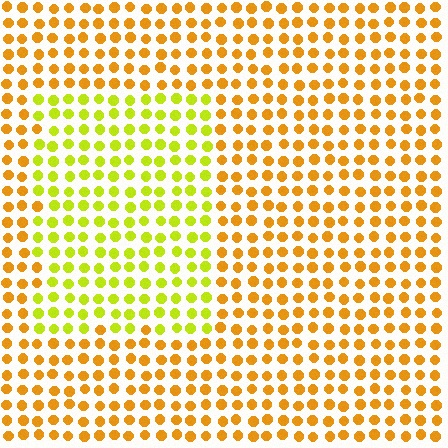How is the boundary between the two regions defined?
The boundary is defined purely by a slight shift in hue (about 36 degrees). Spacing, size, and orientation are identical on both sides.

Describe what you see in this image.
The image is filled with small orange elements in a uniform arrangement. A rectangle-shaped region is visible where the elements are tinted to a slightly different hue, forming a subtle color boundary.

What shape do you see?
I see a rectangle.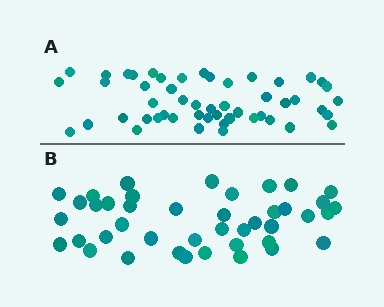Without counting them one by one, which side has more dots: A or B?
Region A (the top region) has more dots.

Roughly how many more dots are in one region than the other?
Region A has roughly 8 or so more dots than region B.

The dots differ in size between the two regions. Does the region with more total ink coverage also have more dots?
No. Region B has more total ink coverage because its dots are larger, but region A actually contains more individual dots. Total area can be misleading — the number of items is what matters here.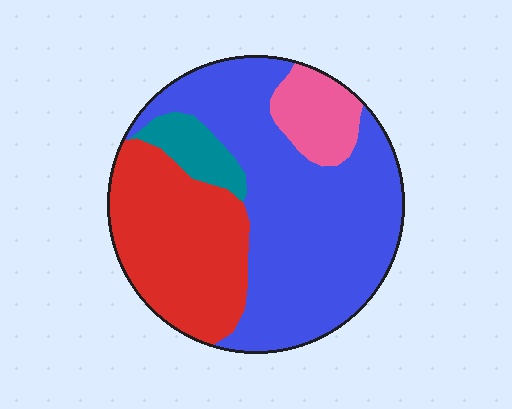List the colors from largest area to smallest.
From largest to smallest: blue, red, pink, teal.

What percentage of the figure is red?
Red takes up about one third (1/3) of the figure.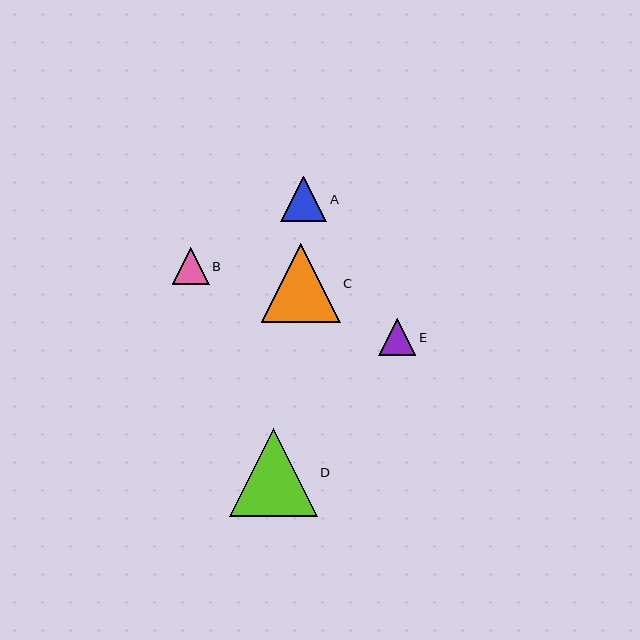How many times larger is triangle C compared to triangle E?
Triangle C is approximately 2.1 times the size of triangle E.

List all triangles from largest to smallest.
From largest to smallest: D, C, A, E, B.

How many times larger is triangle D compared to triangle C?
Triangle D is approximately 1.1 times the size of triangle C.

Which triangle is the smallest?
Triangle B is the smallest with a size of approximately 37 pixels.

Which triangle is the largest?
Triangle D is the largest with a size of approximately 88 pixels.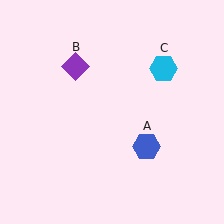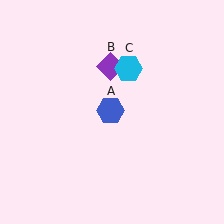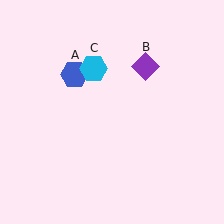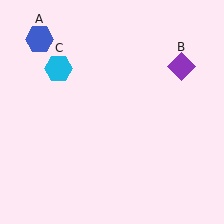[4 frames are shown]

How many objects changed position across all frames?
3 objects changed position: blue hexagon (object A), purple diamond (object B), cyan hexagon (object C).